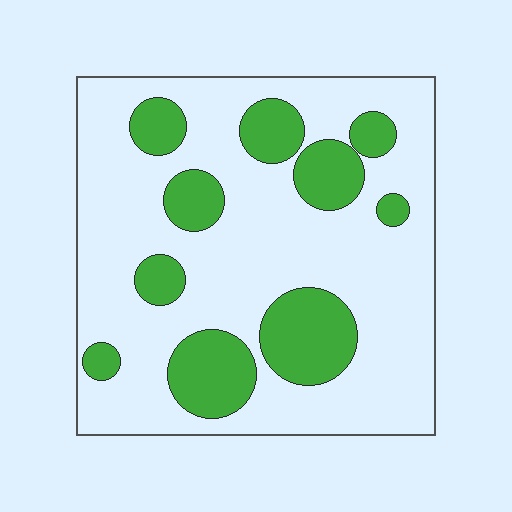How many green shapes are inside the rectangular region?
10.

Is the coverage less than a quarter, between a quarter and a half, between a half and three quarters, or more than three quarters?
Between a quarter and a half.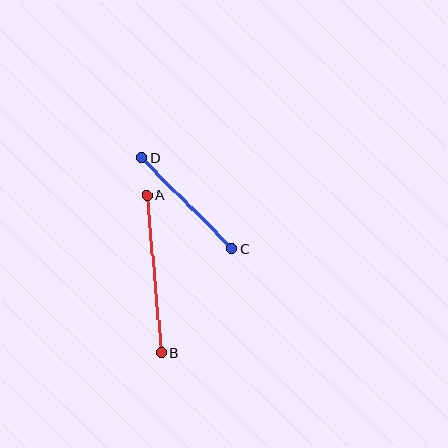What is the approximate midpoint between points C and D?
The midpoint is at approximately (187, 203) pixels.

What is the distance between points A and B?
The distance is approximately 158 pixels.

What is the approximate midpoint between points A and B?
The midpoint is at approximately (154, 274) pixels.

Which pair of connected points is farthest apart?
Points A and B are farthest apart.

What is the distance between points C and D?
The distance is approximately 128 pixels.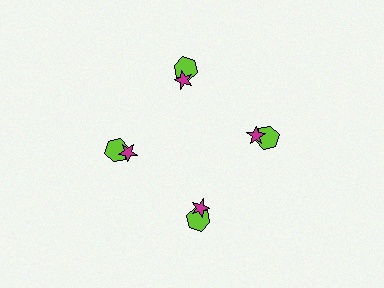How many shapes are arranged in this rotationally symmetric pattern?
There are 8 shapes, arranged in 4 groups of 2.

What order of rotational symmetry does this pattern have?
This pattern has 4-fold rotational symmetry.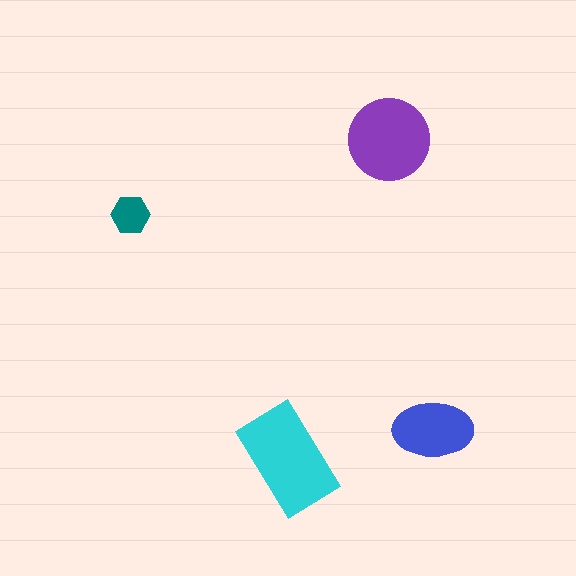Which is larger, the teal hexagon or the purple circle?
The purple circle.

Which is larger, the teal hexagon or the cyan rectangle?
The cyan rectangle.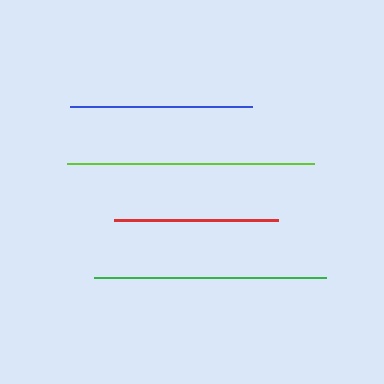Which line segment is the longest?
The lime line is the longest at approximately 247 pixels.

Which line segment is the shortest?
The red line is the shortest at approximately 164 pixels.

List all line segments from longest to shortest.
From longest to shortest: lime, green, blue, red.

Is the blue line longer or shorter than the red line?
The blue line is longer than the red line.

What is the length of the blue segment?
The blue segment is approximately 182 pixels long.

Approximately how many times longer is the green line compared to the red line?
The green line is approximately 1.4 times the length of the red line.